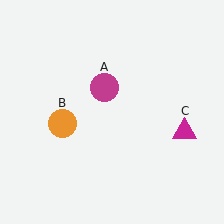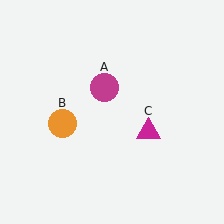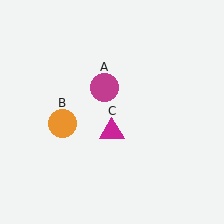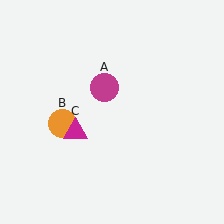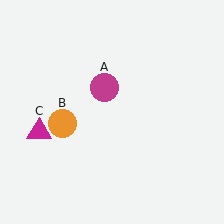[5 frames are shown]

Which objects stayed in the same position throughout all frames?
Magenta circle (object A) and orange circle (object B) remained stationary.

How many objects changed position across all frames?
1 object changed position: magenta triangle (object C).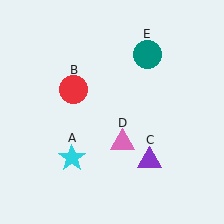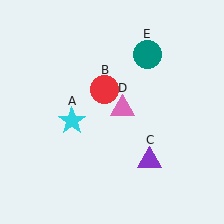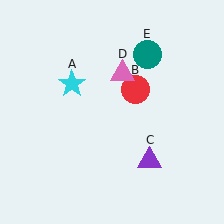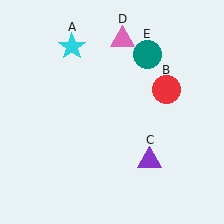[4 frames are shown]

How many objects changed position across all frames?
3 objects changed position: cyan star (object A), red circle (object B), pink triangle (object D).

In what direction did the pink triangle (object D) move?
The pink triangle (object D) moved up.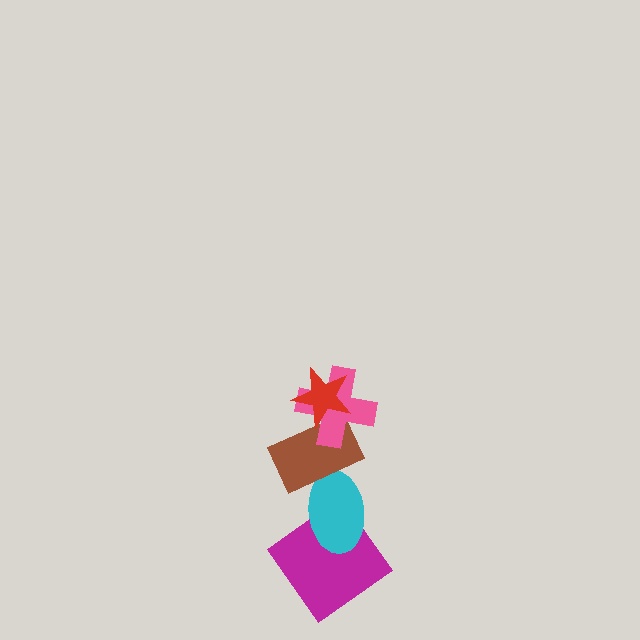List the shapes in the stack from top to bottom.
From top to bottom: the red star, the pink cross, the brown rectangle, the cyan ellipse, the magenta diamond.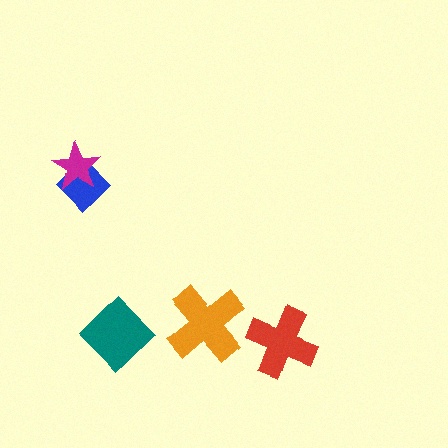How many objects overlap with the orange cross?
0 objects overlap with the orange cross.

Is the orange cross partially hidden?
No, no other shape covers it.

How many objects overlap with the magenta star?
1 object overlaps with the magenta star.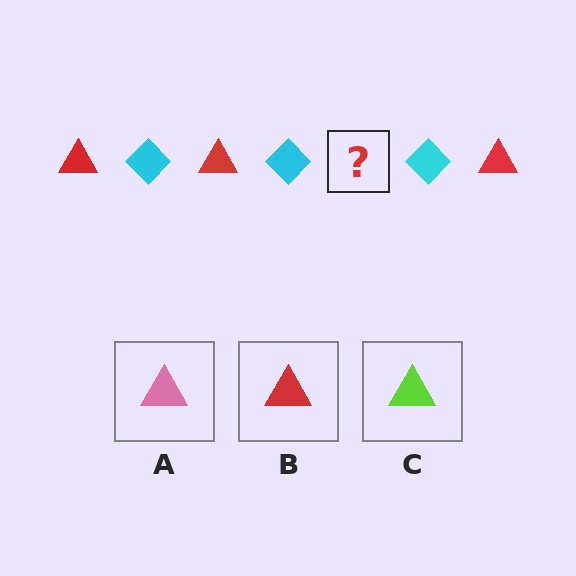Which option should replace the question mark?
Option B.